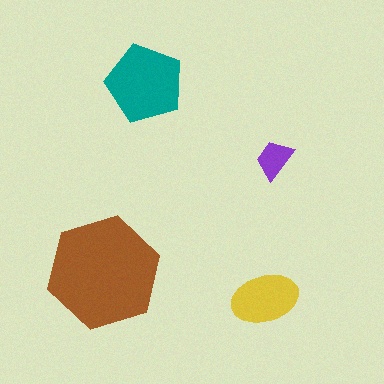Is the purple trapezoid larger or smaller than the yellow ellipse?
Smaller.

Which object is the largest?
The brown hexagon.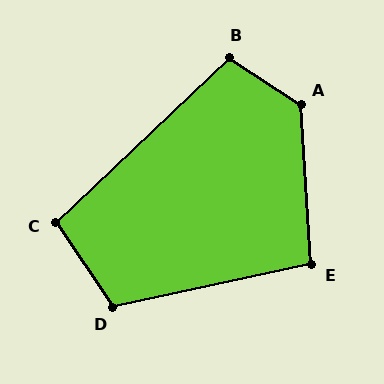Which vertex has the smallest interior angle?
E, at approximately 98 degrees.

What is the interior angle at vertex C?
Approximately 99 degrees (obtuse).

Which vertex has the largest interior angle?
A, at approximately 127 degrees.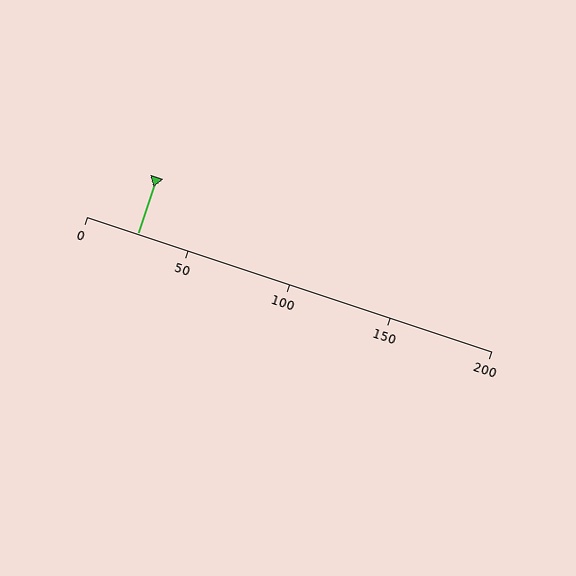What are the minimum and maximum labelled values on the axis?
The axis runs from 0 to 200.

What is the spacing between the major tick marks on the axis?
The major ticks are spaced 50 apart.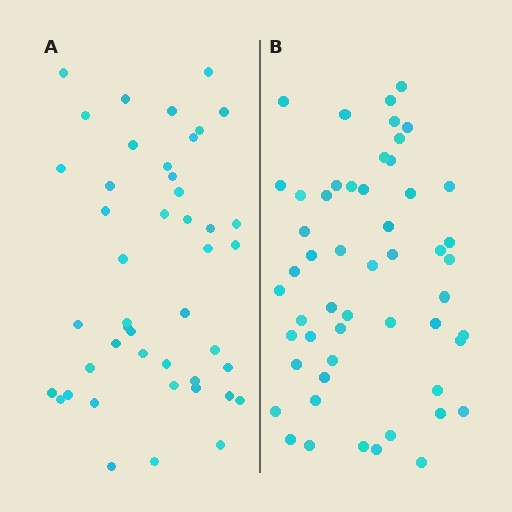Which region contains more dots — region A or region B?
Region B (the right region) has more dots.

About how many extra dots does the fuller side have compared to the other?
Region B has roughly 8 or so more dots than region A.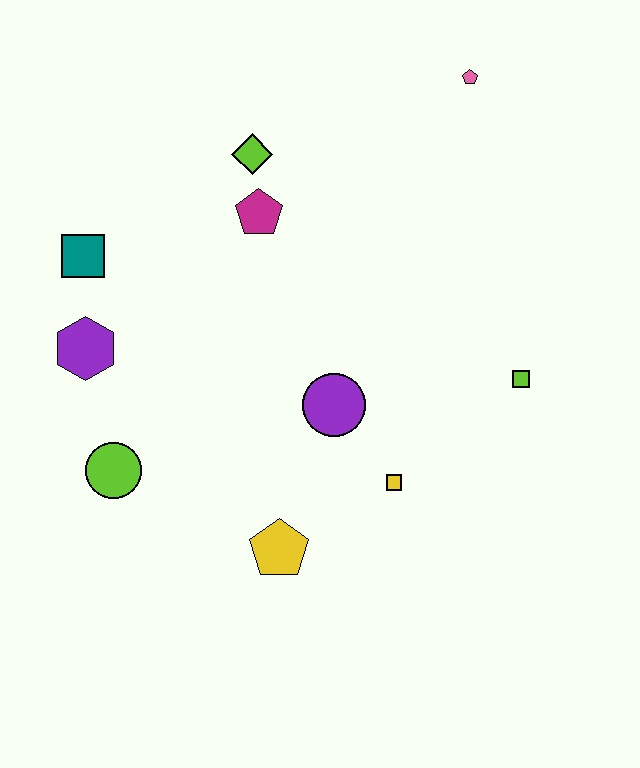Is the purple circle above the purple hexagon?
No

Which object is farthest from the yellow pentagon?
The pink pentagon is farthest from the yellow pentagon.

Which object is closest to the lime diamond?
The magenta pentagon is closest to the lime diamond.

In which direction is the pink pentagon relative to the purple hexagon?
The pink pentagon is to the right of the purple hexagon.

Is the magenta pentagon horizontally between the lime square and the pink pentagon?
No